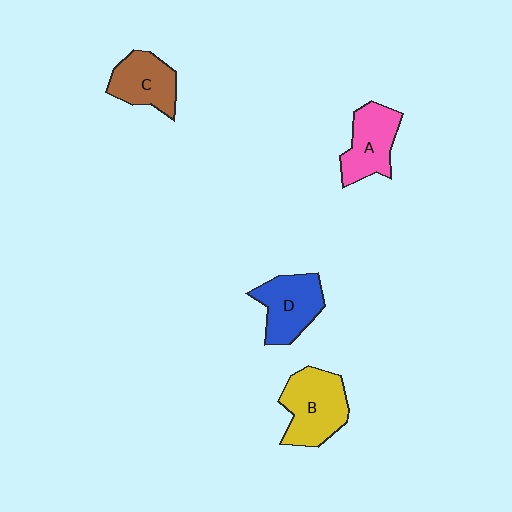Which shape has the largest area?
Shape B (yellow).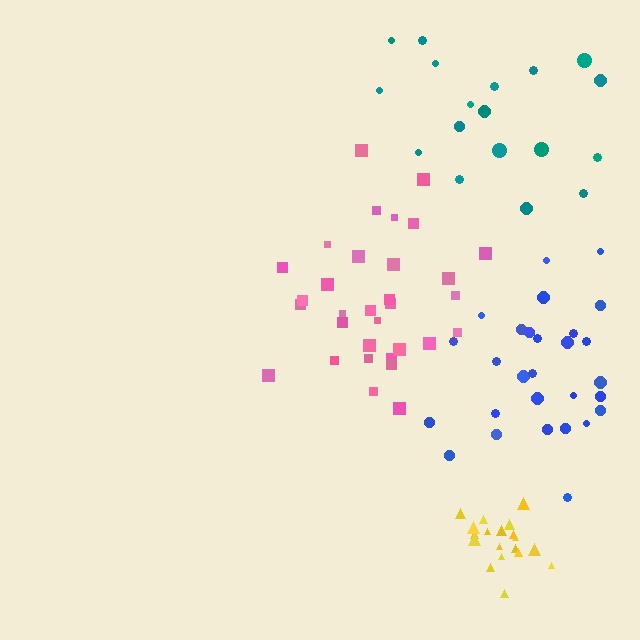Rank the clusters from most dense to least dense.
yellow, blue, pink, teal.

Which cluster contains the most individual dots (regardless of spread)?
Pink (32).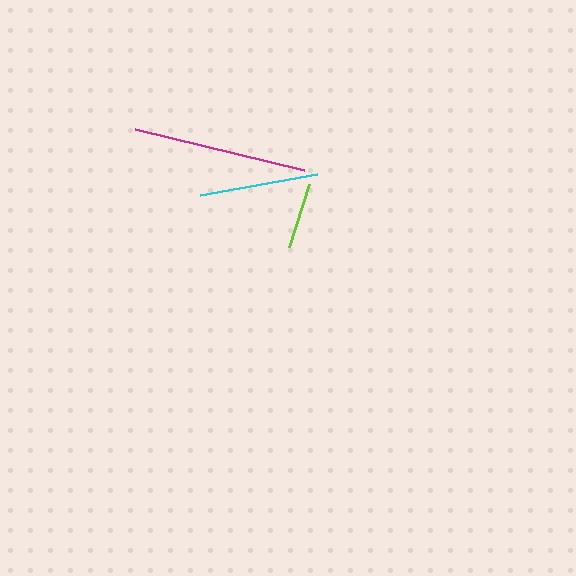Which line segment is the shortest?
The lime line is the shortest at approximately 66 pixels.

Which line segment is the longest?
The magenta line is the longest at approximately 173 pixels.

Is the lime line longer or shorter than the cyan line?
The cyan line is longer than the lime line.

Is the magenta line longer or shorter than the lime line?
The magenta line is longer than the lime line.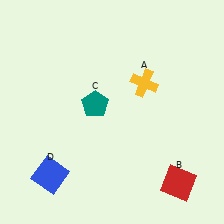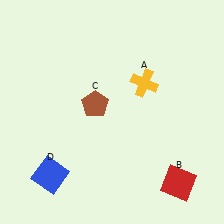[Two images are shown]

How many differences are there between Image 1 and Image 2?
There is 1 difference between the two images.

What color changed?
The pentagon (C) changed from teal in Image 1 to brown in Image 2.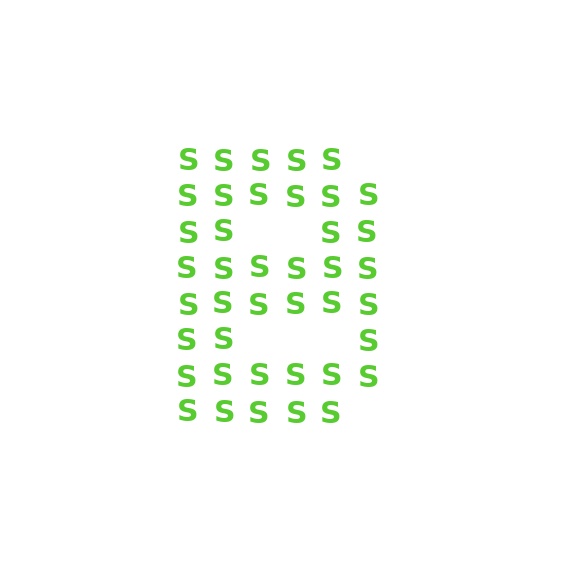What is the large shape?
The large shape is the letter B.